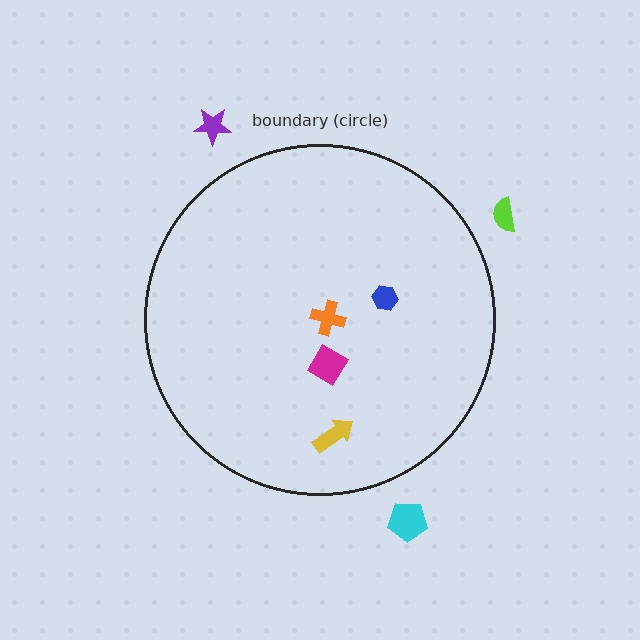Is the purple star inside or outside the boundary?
Outside.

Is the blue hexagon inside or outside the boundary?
Inside.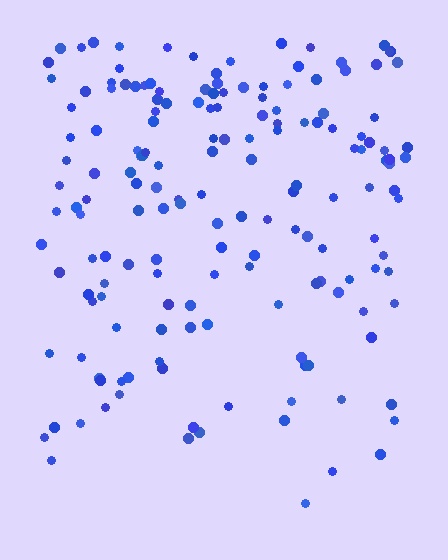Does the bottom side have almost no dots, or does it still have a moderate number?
Still a moderate number, just noticeably fewer than the top.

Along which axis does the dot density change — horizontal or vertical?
Vertical.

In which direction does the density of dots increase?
From bottom to top, with the top side densest.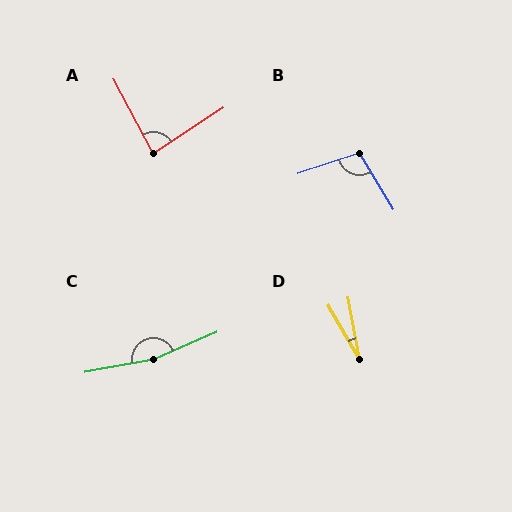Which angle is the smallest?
D, at approximately 19 degrees.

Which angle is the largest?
C, at approximately 167 degrees.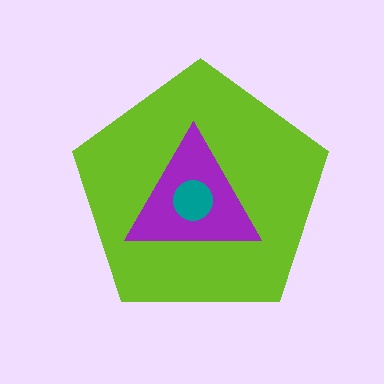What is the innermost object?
The teal circle.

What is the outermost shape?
The lime pentagon.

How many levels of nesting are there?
3.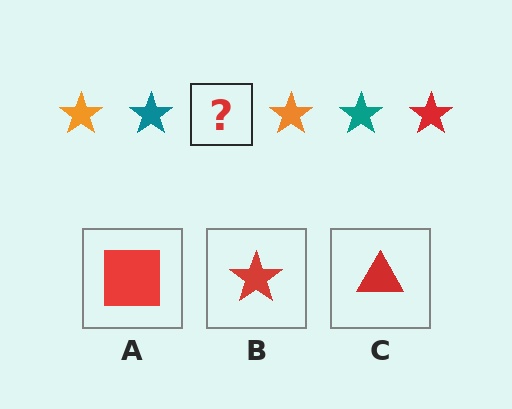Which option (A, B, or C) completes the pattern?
B.